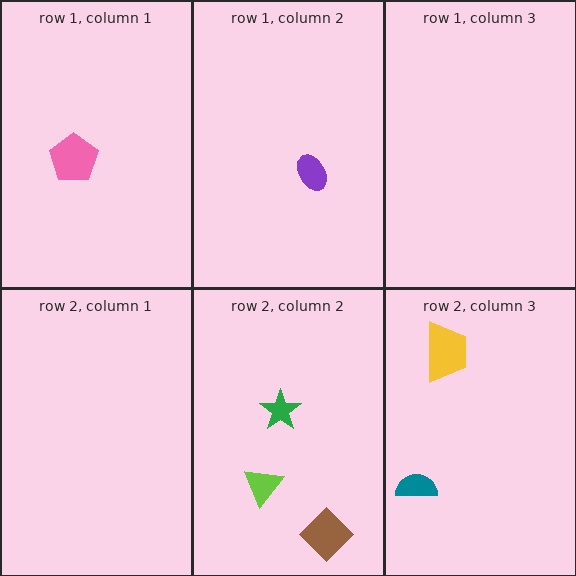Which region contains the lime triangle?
The row 2, column 2 region.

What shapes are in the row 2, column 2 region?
The green star, the lime triangle, the brown diamond.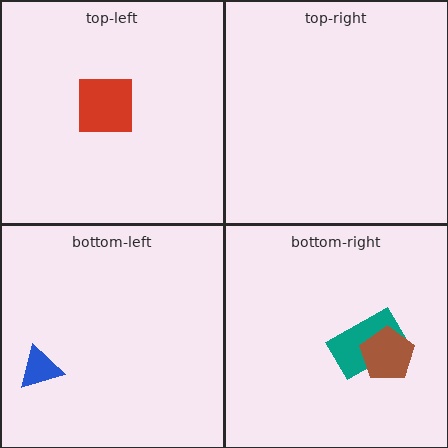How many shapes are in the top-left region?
1.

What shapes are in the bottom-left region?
The blue triangle.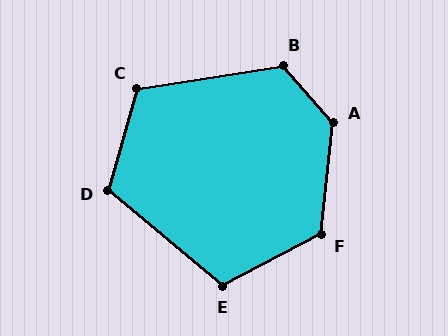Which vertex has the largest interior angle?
A, at approximately 133 degrees.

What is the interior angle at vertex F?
Approximately 123 degrees (obtuse).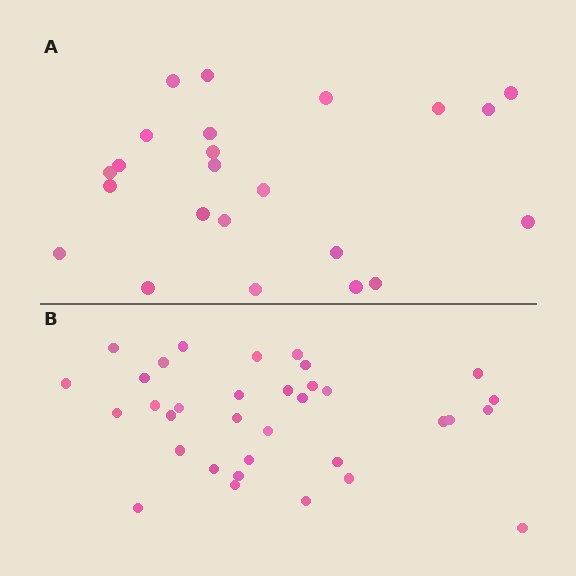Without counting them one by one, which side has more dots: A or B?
Region B (the bottom region) has more dots.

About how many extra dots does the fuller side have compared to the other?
Region B has roughly 12 or so more dots than region A.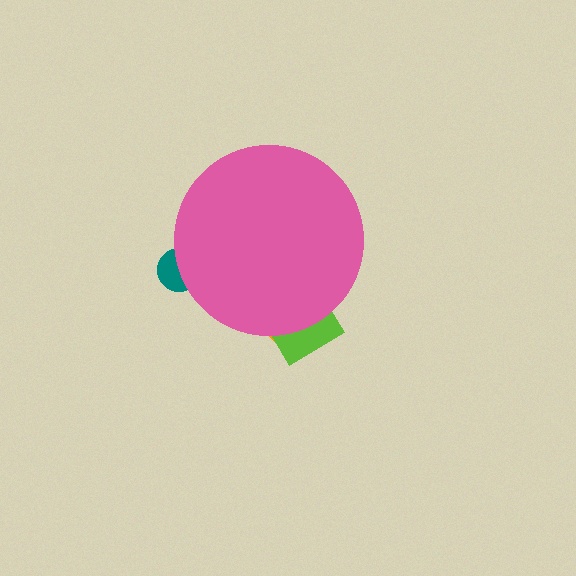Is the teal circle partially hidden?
Yes, the teal circle is partially hidden behind the pink circle.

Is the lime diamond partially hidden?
Yes, the lime diamond is partially hidden behind the pink circle.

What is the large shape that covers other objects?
A pink circle.